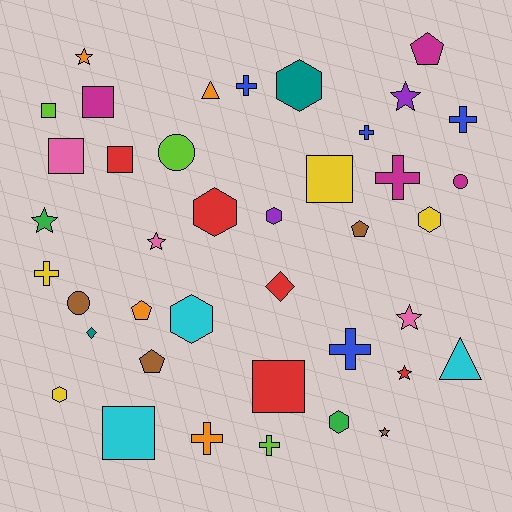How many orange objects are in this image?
There are 4 orange objects.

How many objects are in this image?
There are 40 objects.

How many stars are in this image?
There are 7 stars.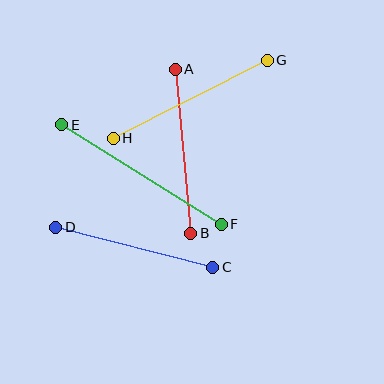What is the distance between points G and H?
The distance is approximately 173 pixels.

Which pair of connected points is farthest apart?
Points E and F are farthest apart.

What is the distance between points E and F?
The distance is approximately 188 pixels.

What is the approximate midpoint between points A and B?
The midpoint is at approximately (183, 151) pixels.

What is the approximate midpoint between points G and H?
The midpoint is at approximately (190, 99) pixels.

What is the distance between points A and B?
The distance is approximately 165 pixels.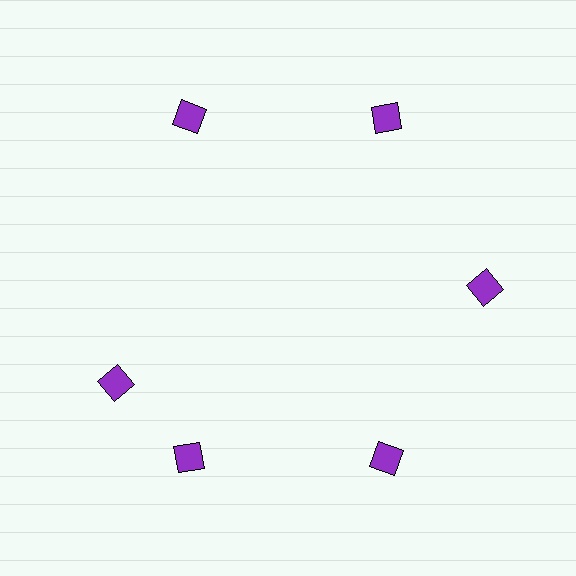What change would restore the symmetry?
The symmetry would be restored by rotating it back into even spacing with its neighbors so that all 6 diamonds sit at equal angles and equal distance from the center.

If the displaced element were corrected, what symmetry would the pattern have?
It would have 6-fold rotational symmetry — the pattern would map onto itself every 60 degrees.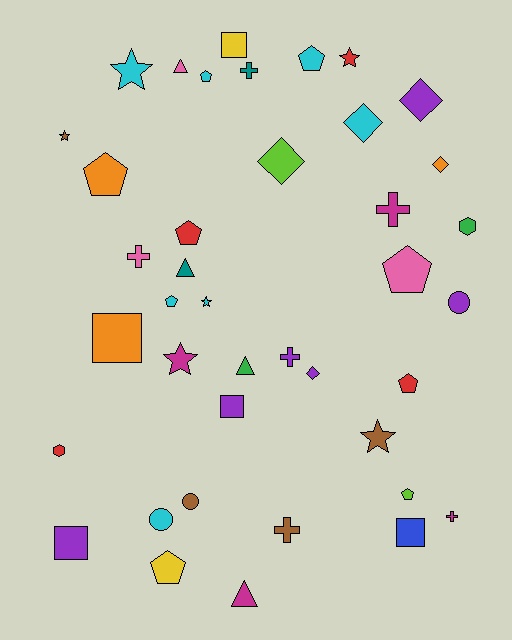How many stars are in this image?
There are 6 stars.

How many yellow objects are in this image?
There are 2 yellow objects.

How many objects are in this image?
There are 40 objects.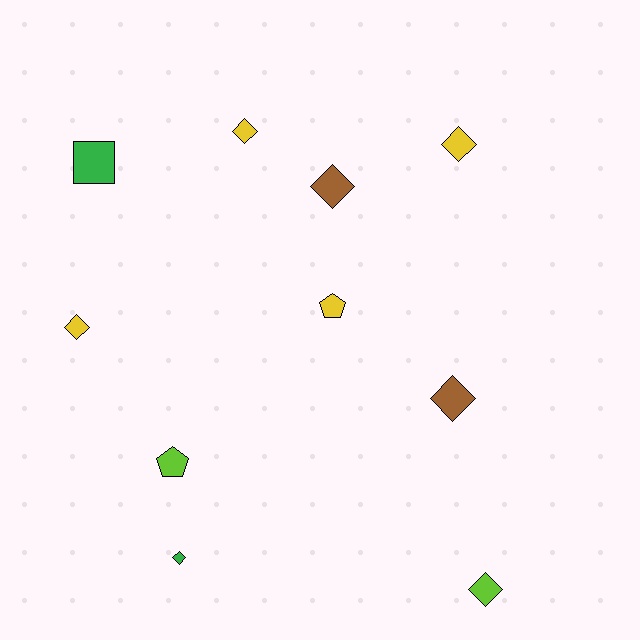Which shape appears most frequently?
Diamond, with 7 objects.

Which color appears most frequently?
Yellow, with 4 objects.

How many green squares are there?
There is 1 green square.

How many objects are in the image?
There are 10 objects.